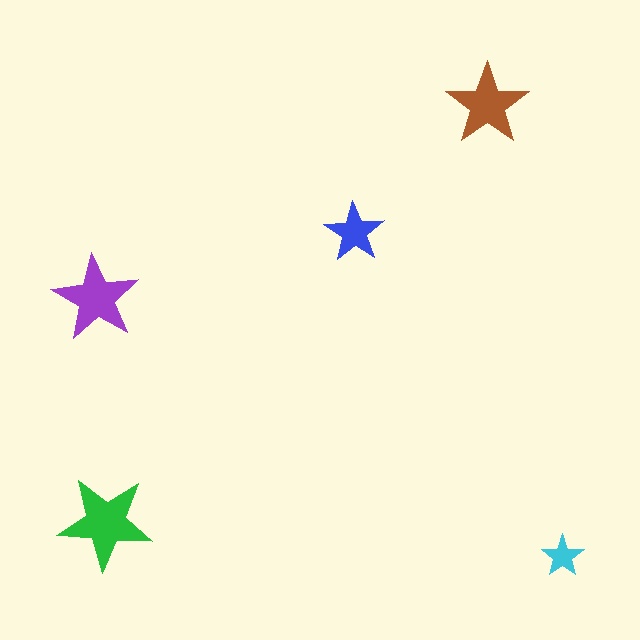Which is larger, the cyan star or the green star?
The green one.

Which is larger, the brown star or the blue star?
The brown one.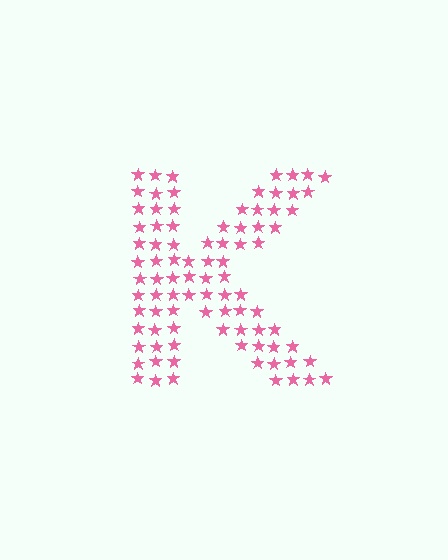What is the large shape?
The large shape is the letter K.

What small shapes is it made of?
It is made of small stars.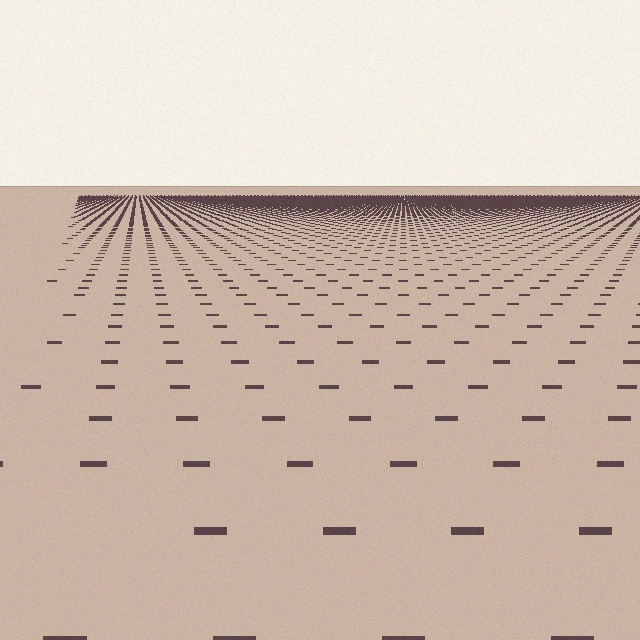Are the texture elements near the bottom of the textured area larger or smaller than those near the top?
Larger. Near the bottom, elements are closer to the viewer and appear at a bigger on-screen size.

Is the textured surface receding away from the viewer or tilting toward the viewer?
The surface is receding away from the viewer. Texture elements get smaller and denser toward the top.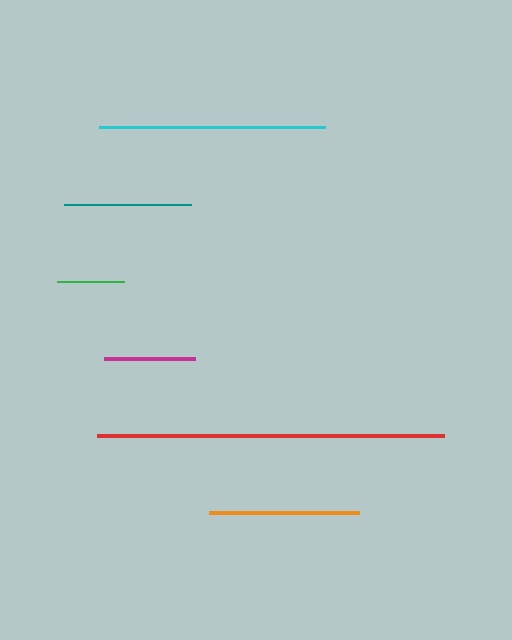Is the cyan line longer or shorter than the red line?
The red line is longer than the cyan line.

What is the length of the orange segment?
The orange segment is approximately 150 pixels long.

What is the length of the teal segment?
The teal segment is approximately 127 pixels long.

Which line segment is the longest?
The red line is the longest at approximately 347 pixels.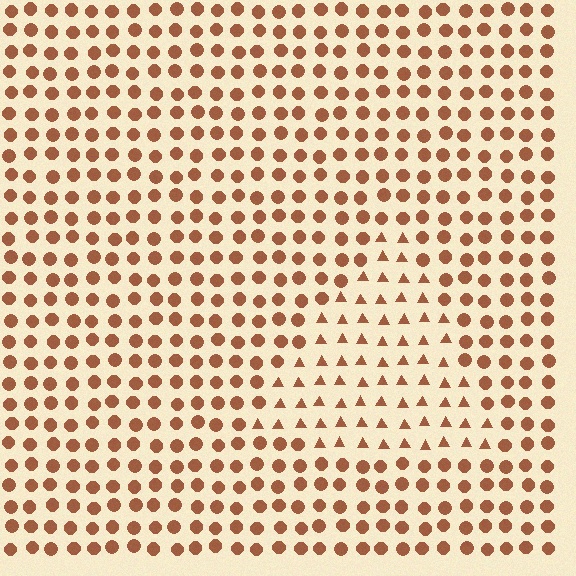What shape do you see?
I see a triangle.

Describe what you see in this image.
The image is filled with small brown elements arranged in a uniform grid. A triangle-shaped region contains triangles, while the surrounding area contains circles. The boundary is defined purely by the change in element shape.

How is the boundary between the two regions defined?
The boundary is defined by a change in element shape: triangles inside vs. circles outside. All elements share the same color and spacing.